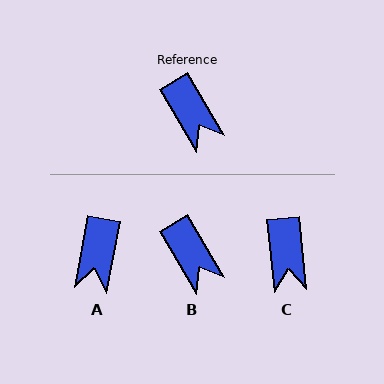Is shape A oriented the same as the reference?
No, it is off by about 41 degrees.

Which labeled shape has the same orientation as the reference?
B.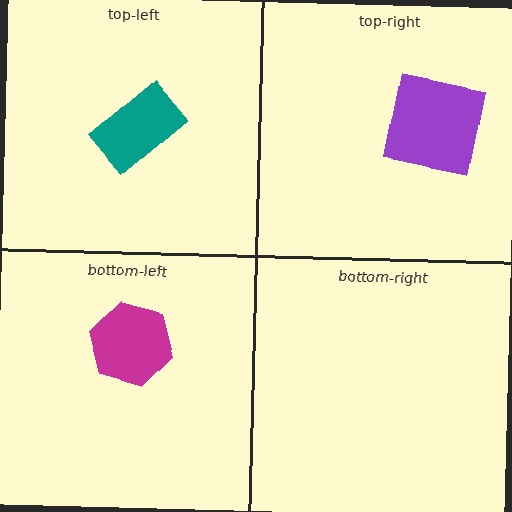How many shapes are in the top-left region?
1.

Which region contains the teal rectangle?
The top-left region.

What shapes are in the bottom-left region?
The magenta hexagon.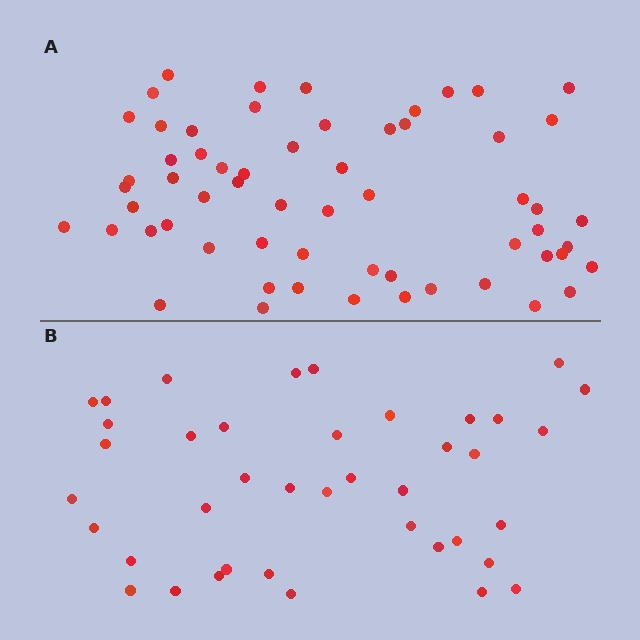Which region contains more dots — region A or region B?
Region A (the top region) has more dots.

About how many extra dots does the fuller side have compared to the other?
Region A has approximately 20 more dots than region B.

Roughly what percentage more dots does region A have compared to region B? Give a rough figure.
About 50% more.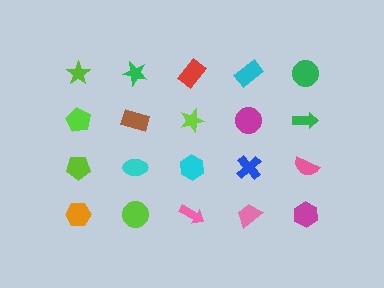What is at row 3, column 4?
A blue cross.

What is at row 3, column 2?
A cyan ellipse.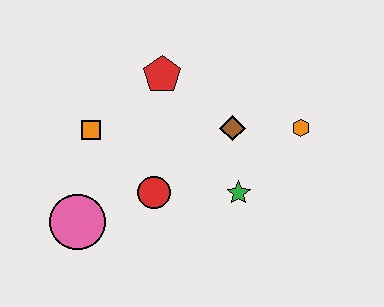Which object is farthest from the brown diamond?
The pink circle is farthest from the brown diamond.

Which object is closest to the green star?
The brown diamond is closest to the green star.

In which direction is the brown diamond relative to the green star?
The brown diamond is above the green star.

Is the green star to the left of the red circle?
No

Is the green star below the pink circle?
No